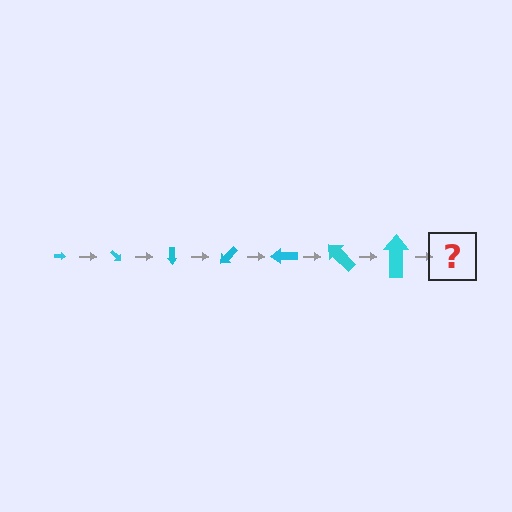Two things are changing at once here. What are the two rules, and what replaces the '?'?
The two rules are that the arrow grows larger each step and it rotates 45 degrees each step. The '?' should be an arrow, larger than the previous one and rotated 315 degrees from the start.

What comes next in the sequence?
The next element should be an arrow, larger than the previous one and rotated 315 degrees from the start.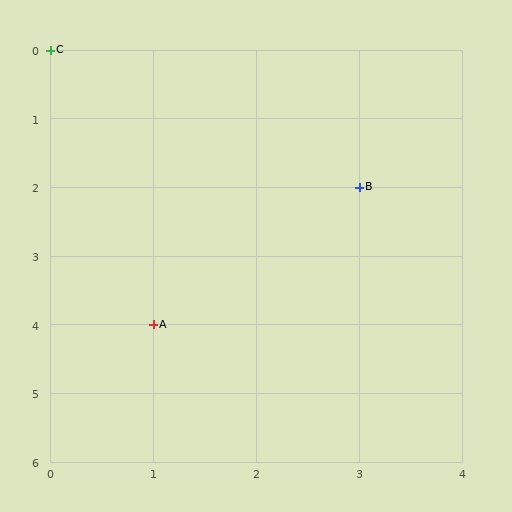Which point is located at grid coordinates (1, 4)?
Point A is at (1, 4).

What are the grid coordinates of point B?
Point B is at grid coordinates (3, 2).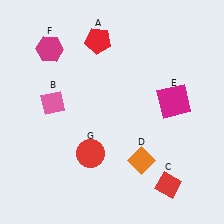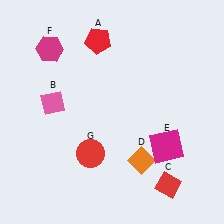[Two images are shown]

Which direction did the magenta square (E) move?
The magenta square (E) moved down.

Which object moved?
The magenta square (E) moved down.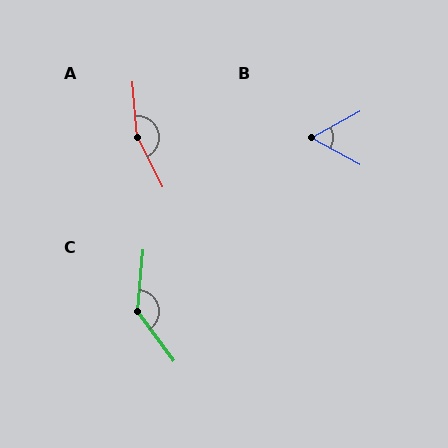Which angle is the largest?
A, at approximately 158 degrees.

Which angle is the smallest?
B, at approximately 57 degrees.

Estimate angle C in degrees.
Approximately 139 degrees.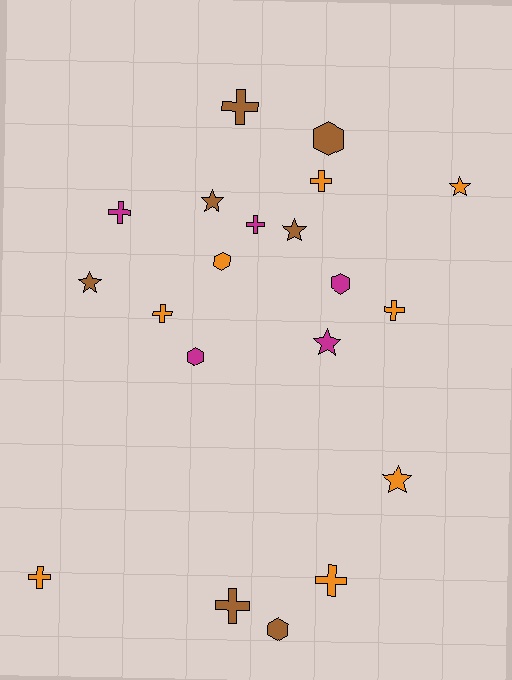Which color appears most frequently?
Orange, with 8 objects.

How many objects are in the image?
There are 20 objects.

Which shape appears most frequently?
Cross, with 9 objects.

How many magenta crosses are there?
There are 2 magenta crosses.